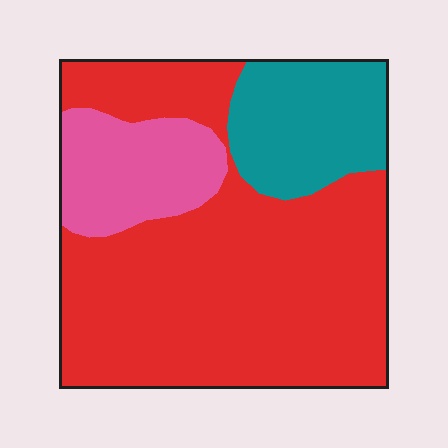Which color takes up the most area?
Red, at roughly 65%.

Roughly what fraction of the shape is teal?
Teal covers around 20% of the shape.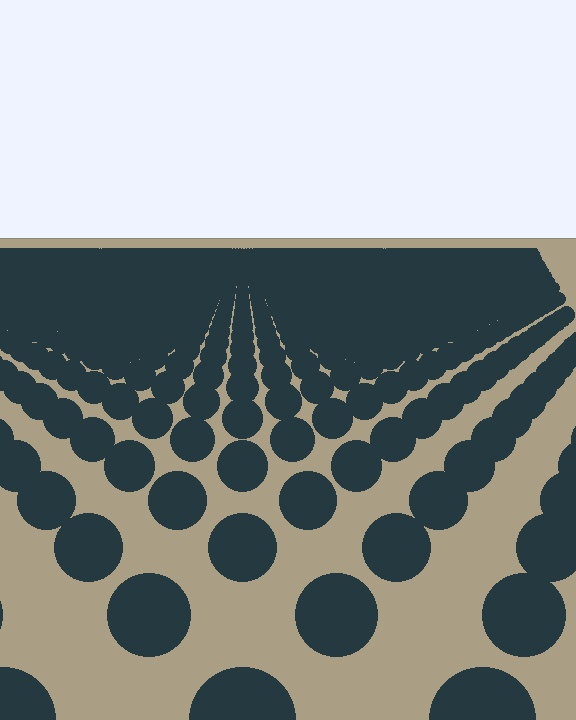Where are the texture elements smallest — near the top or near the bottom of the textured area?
Near the top.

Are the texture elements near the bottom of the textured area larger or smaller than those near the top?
Larger. Near the bottom, elements are closer to the viewer and appear at a bigger on-screen size.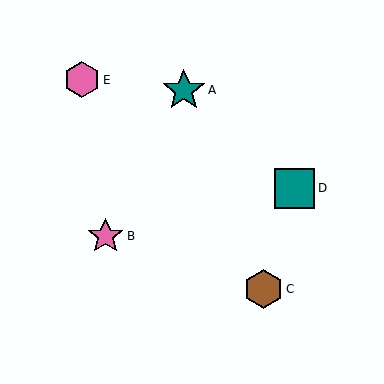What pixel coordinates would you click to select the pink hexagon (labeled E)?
Click at (82, 80) to select the pink hexagon E.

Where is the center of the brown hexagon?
The center of the brown hexagon is at (263, 289).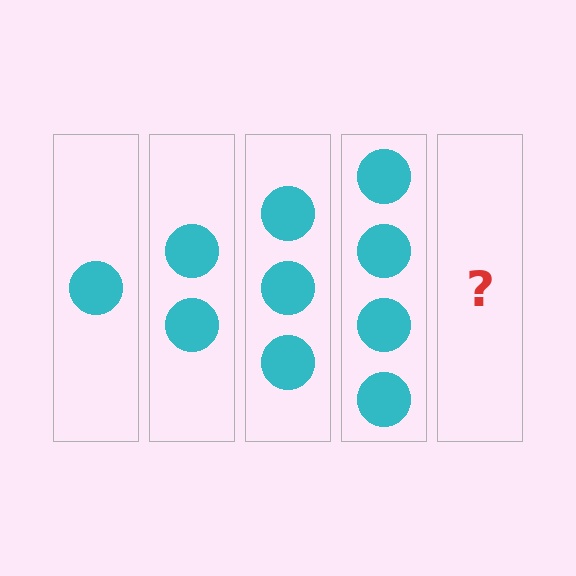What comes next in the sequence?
The next element should be 5 circles.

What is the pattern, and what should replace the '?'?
The pattern is that each step adds one more circle. The '?' should be 5 circles.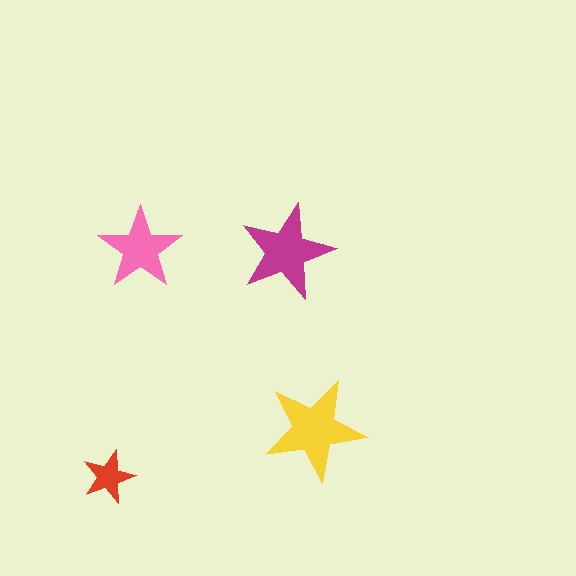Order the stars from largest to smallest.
the yellow one, the magenta one, the pink one, the red one.